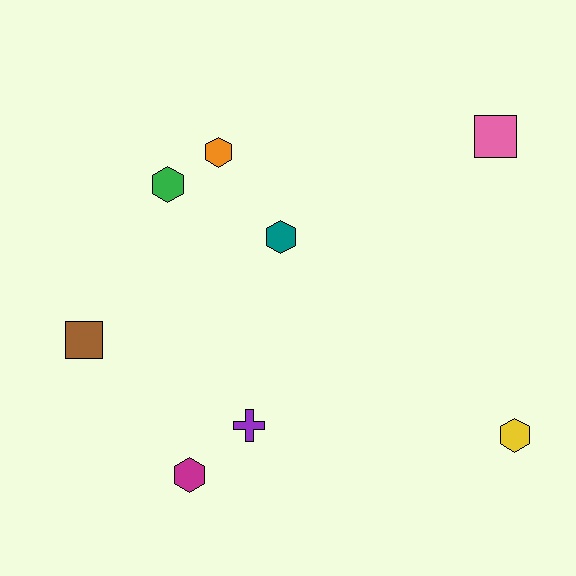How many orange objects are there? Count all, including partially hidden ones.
There is 1 orange object.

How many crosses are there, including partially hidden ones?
There is 1 cross.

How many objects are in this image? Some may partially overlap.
There are 8 objects.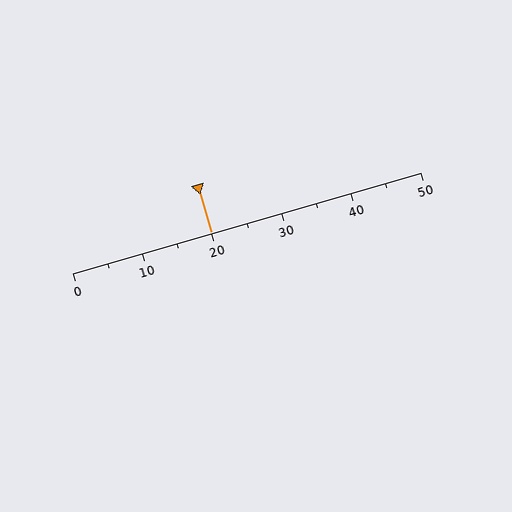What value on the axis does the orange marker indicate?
The marker indicates approximately 20.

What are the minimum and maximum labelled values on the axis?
The axis runs from 0 to 50.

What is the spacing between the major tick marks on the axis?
The major ticks are spaced 10 apart.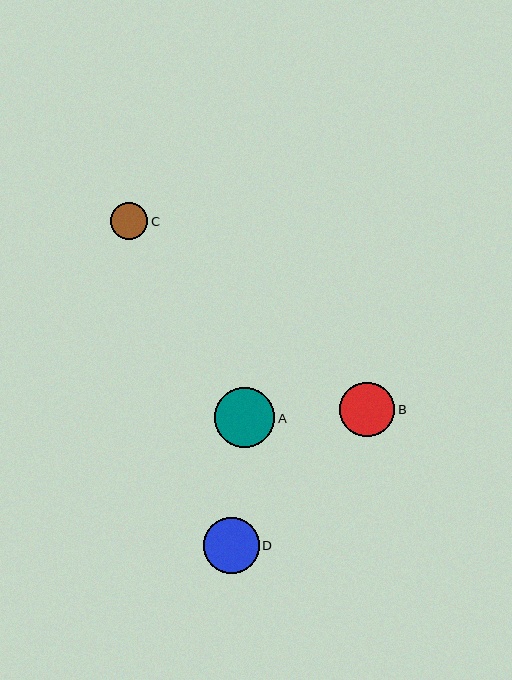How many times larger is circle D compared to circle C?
Circle D is approximately 1.5 times the size of circle C.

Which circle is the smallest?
Circle C is the smallest with a size of approximately 37 pixels.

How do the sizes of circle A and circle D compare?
Circle A and circle D are approximately the same size.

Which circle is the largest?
Circle A is the largest with a size of approximately 60 pixels.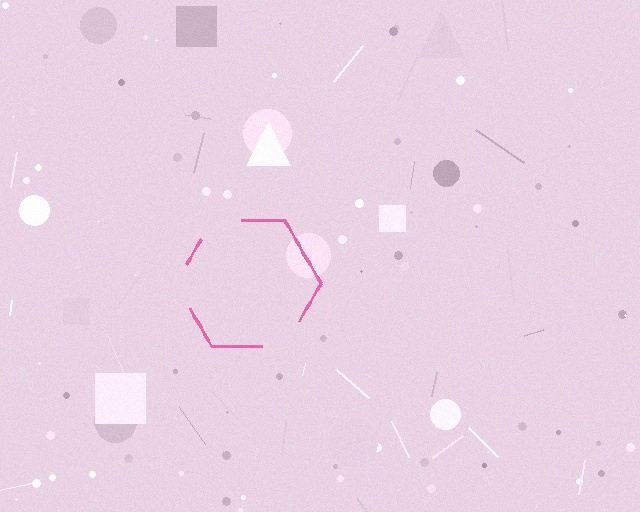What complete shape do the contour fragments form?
The contour fragments form a hexagon.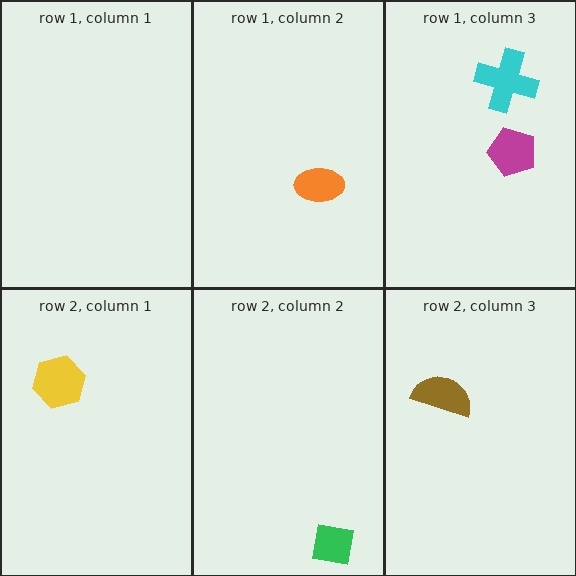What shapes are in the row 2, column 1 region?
The yellow hexagon.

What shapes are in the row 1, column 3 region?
The magenta pentagon, the cyan cross.